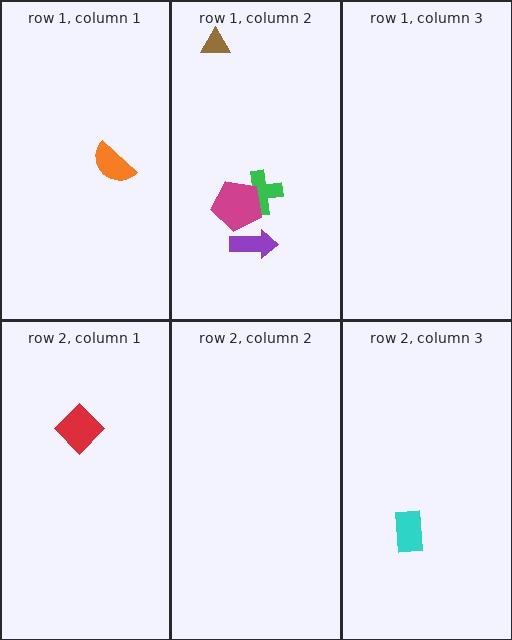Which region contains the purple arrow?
The row 1, column 2 region.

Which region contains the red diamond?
The row 2, column 1 region.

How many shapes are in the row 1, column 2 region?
4.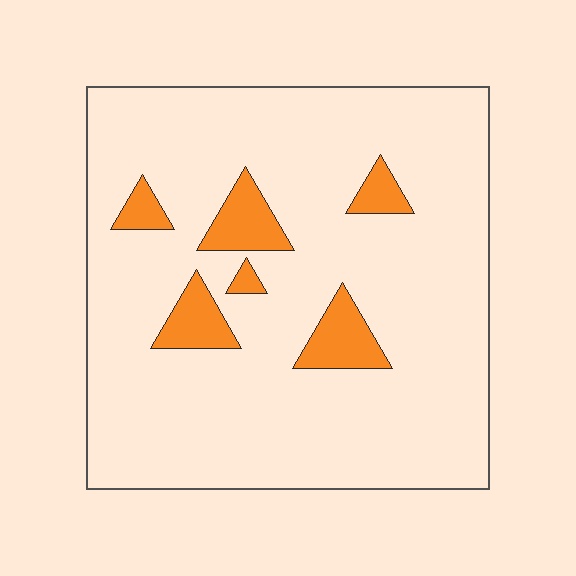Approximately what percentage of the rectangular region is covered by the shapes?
Approximately 10%.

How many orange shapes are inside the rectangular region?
6.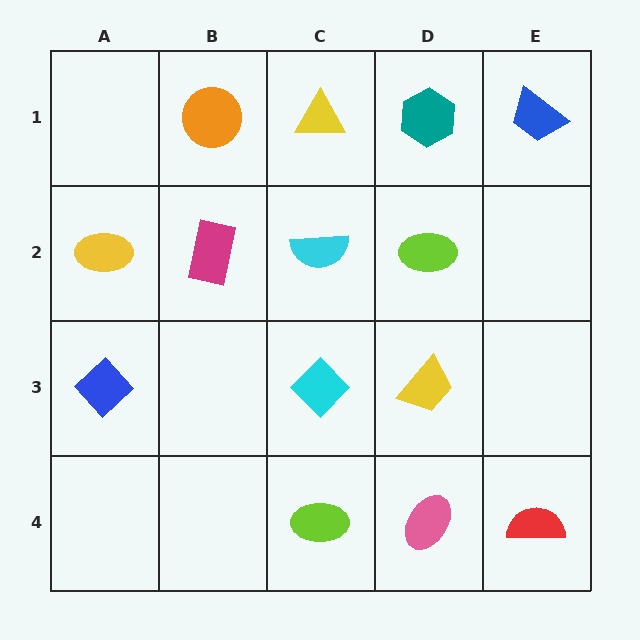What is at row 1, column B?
An orange circle.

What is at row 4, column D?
A pink ellipse.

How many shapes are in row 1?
4 shapes.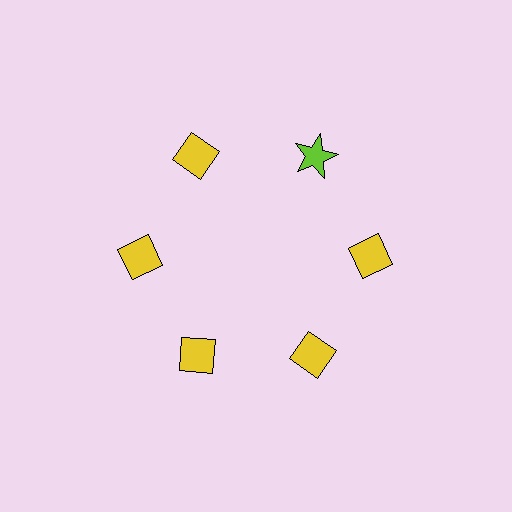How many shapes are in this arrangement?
There are 6 shapes arranged in a ring pattern.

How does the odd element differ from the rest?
It differs in both color (lime instead of yellow) and shape (star instead of diamond).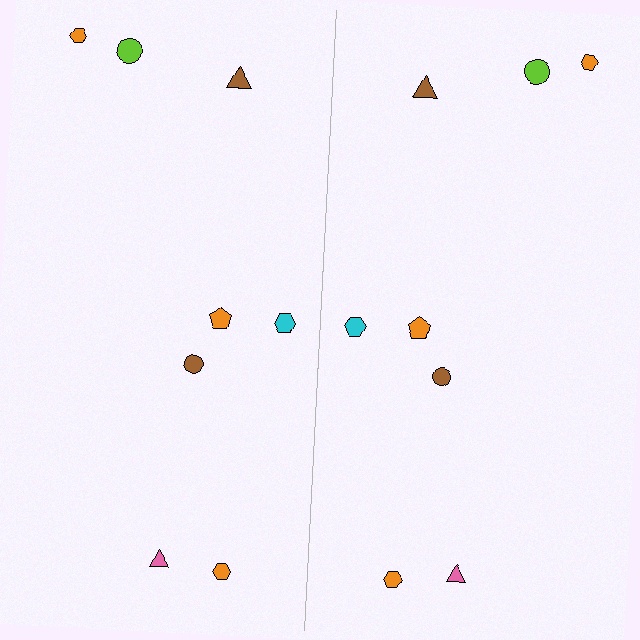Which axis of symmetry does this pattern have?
The pattern has a vertical axis of symmetry running through the center of the image.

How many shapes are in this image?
There are 16 shapes in this image.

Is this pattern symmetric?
Yes, this pattern has bilateral (reflection) symmetry.